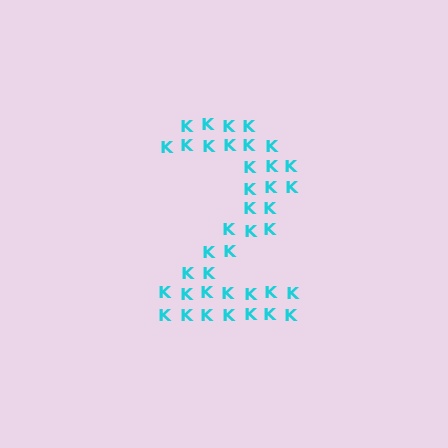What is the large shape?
The large shape is the digit 2.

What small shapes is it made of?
It is made of small letter K's.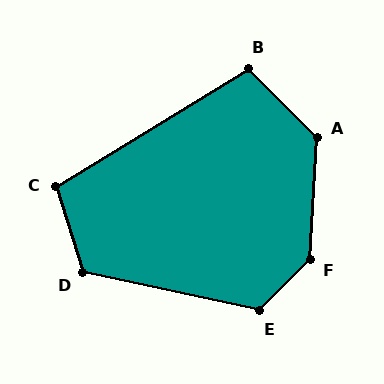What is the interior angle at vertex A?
Approximately 132 degrees (obtuse).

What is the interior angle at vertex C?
Approximately 105 degrees (obtuse).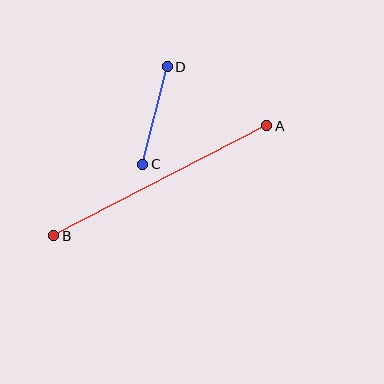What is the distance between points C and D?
The distance is approximately 101 pixels.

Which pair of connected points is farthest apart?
Points A and B are farthest apart.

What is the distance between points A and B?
The distance is approximately 240 pixels.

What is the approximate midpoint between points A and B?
The midpoint is at approximately (160, 181) pixels.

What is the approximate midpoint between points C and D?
The midpoint is at approximately (155, 115) pixels.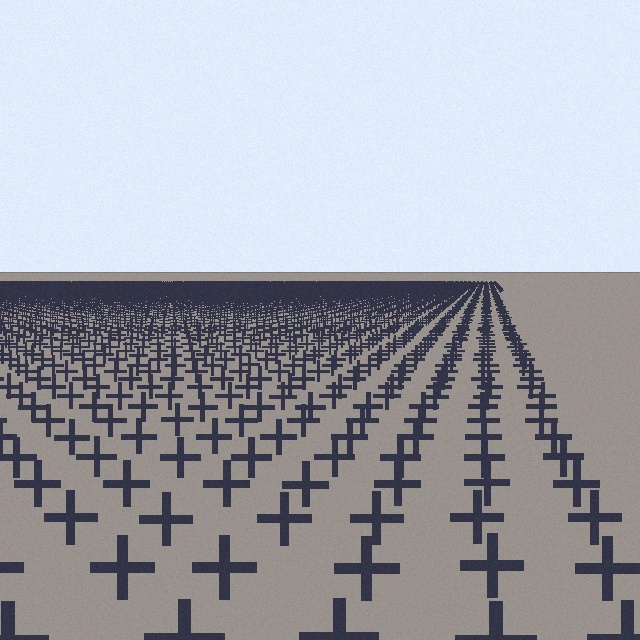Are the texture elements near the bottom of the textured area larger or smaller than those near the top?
Larger. Near the bottom, elements are closer to the viewer and appear at a bigger on-screen size.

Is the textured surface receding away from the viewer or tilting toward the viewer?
The surface is receding away from the viewer. Texture elements get smaller and denser toward the top.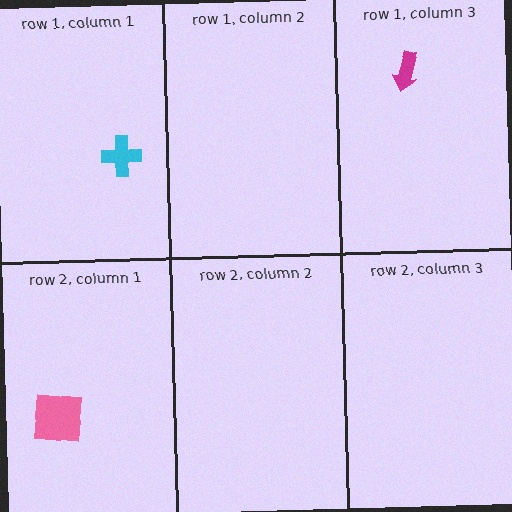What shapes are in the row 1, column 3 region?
The magenta arrow.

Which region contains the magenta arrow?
The row 1, column 3 region.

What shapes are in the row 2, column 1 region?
The pink square.